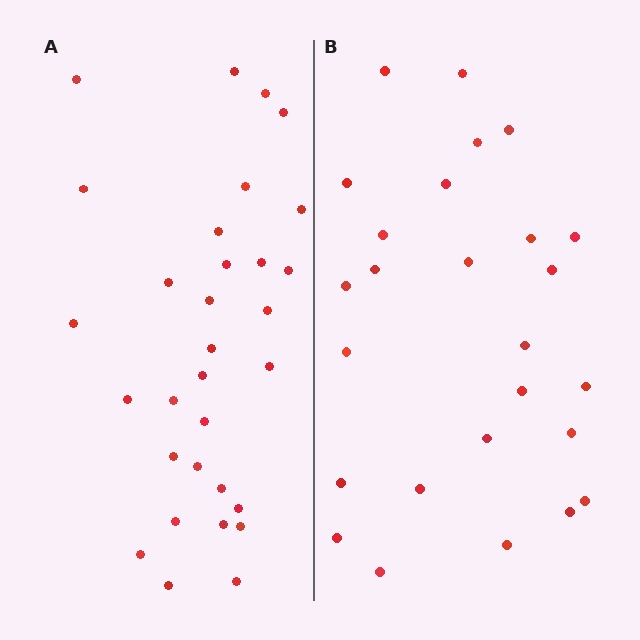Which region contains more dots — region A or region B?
Region A (the left region) has more dots.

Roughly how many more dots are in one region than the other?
Region A has about 5 more dots than region B.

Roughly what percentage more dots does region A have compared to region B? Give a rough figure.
About 20% more.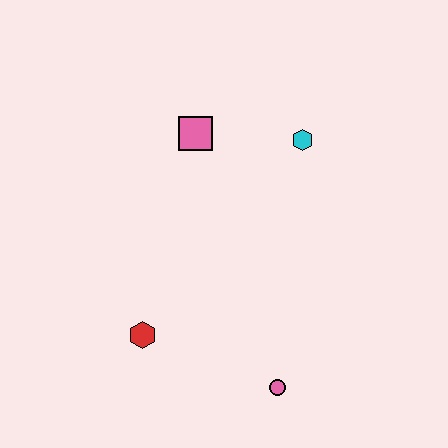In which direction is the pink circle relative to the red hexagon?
The pink circle is to the right of the red hexagon.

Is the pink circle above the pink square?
No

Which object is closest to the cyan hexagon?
The pink square is closest to the cyan hexagon.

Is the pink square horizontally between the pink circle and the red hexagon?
Yes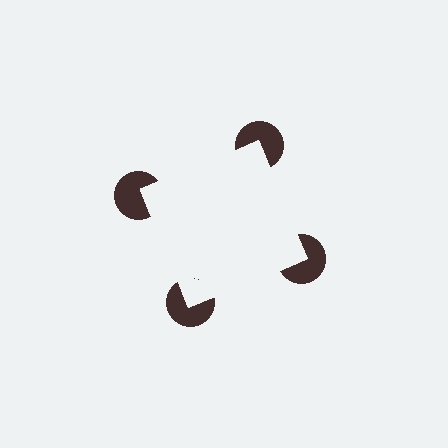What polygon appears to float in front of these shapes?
An illusory square — its edges are inferred from the aligned wedge cuts in the pac-man discs, not physically drawn.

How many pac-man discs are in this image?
There are 4 — one at each vertex of the illusory square.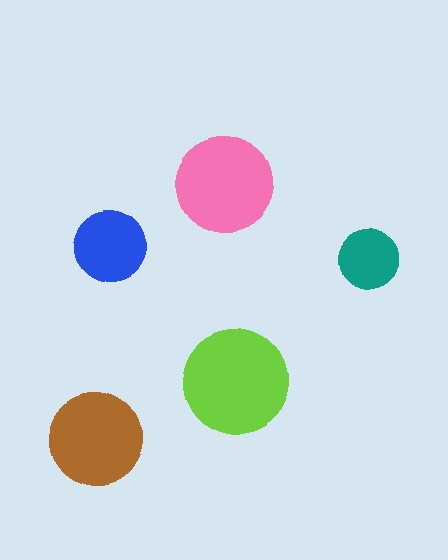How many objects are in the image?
There are 5 objects in the image.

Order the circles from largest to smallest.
the lime one, the pink one, the brown one, the blue one, the teal one.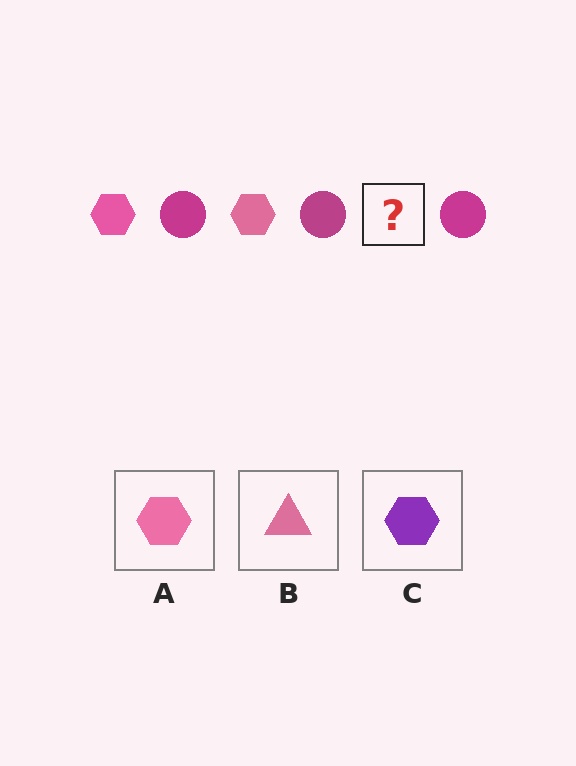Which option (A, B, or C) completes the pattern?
A.